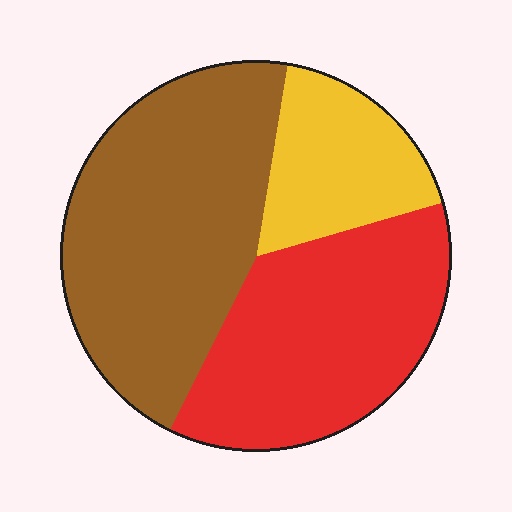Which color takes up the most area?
Brown, at roughly 45%.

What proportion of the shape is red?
Red covers around 35% of the shape.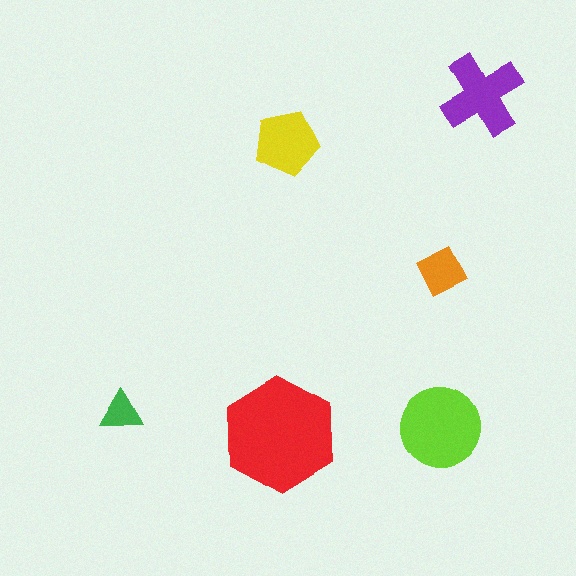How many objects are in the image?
There are 6 objects in the image.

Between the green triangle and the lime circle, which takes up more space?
The lime circle.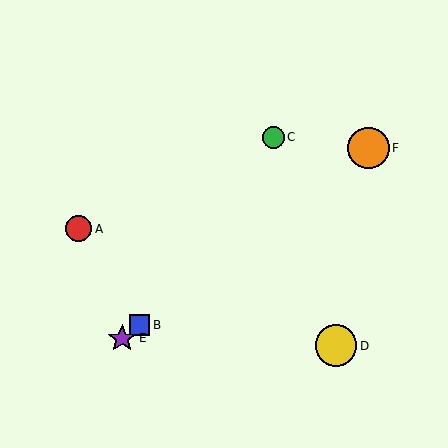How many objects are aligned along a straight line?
3 objects (B, E, F) are aligned along a straight line.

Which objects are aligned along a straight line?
Objects B, E, F are aligned along a straight line.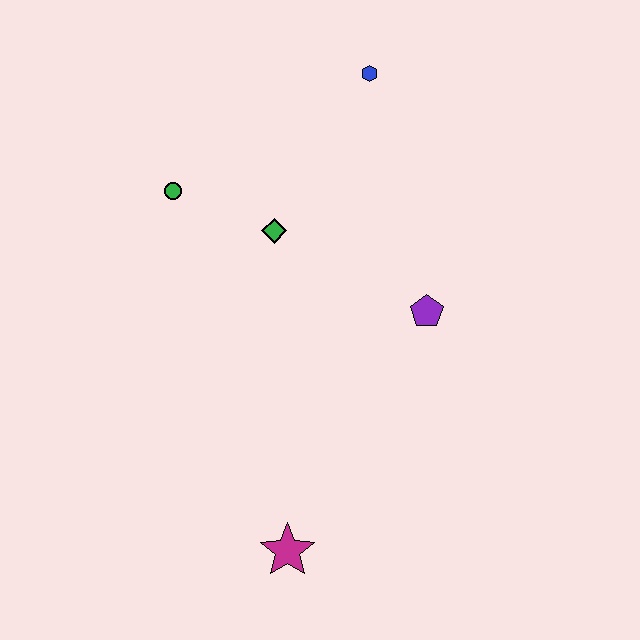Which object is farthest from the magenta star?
The blue hexagon is farthest from the magenta star.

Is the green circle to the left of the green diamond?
Yes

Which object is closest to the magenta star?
The purple pentagon is closest to the magenta star.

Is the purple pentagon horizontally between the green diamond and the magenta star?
No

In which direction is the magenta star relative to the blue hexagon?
The magenta star is below the blue hexagon.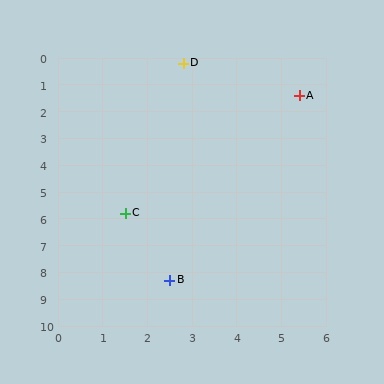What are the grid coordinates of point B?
Point B is at approximately (2.5, 8.3).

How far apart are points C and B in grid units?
Points C and B are about 2.7 grid units apart.